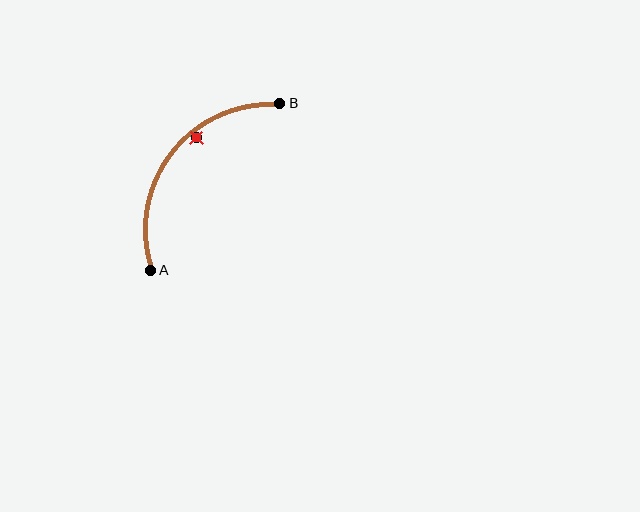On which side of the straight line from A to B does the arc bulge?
The arc bulges above and to the left of the straight line connecting A and B.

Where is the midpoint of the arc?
The arc midpoint is the point on the curve farthest from the straight line joining A and B. It sits above and to the left of that line.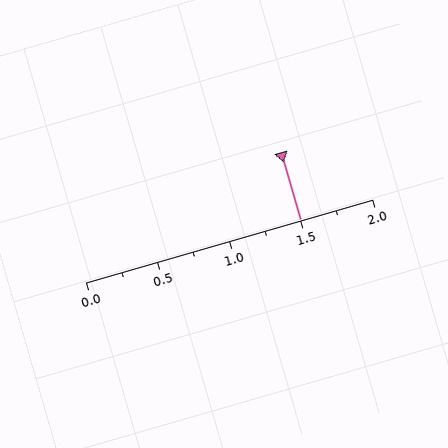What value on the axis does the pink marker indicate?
The marker indicates approximately 1.5.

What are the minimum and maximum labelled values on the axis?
The axis runs from 0.0 to 2.0.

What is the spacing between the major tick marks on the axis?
The major ticks are spaced 0.5 apart.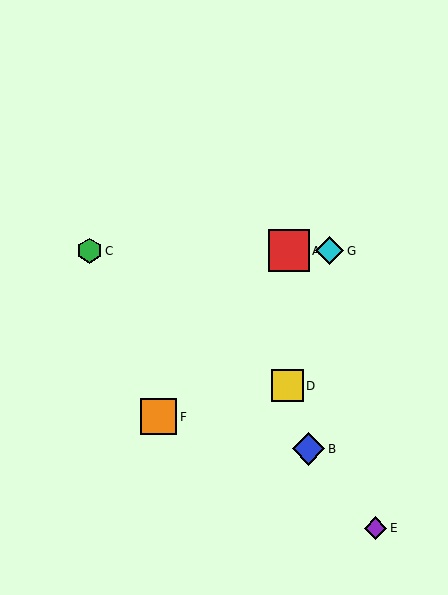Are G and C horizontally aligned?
Yes, both are at y≈251.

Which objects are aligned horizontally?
Objects A, C, G are aligned horizontally.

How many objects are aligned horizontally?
3 objects (A, C, G) are aligned horizontally.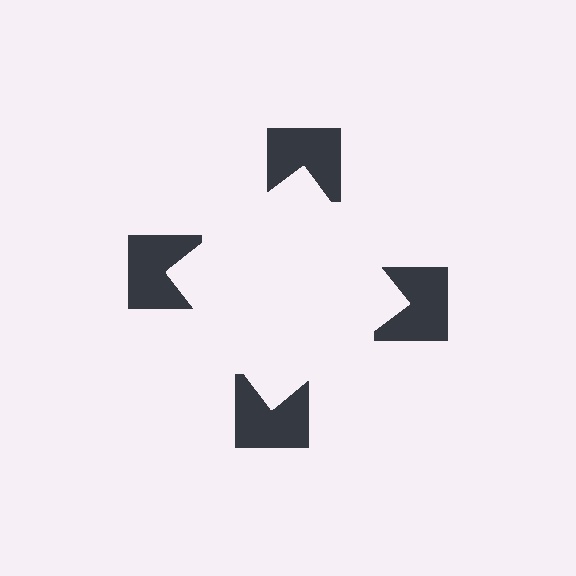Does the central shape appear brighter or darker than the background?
It typically appears slightly brighter than the background, even though no actual brightness change is drawn.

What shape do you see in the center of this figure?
An illusory square — its edges are inferred from the aligned wedge cuts in the notched squares, not physically drawn.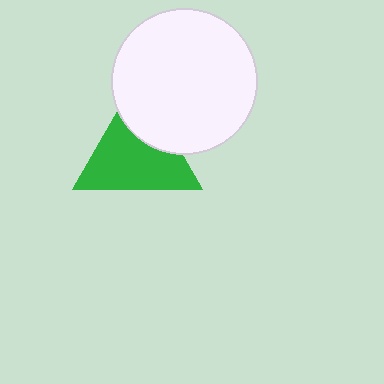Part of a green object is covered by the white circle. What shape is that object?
It is a triangle.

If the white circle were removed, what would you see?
You would see the complete green triangle.